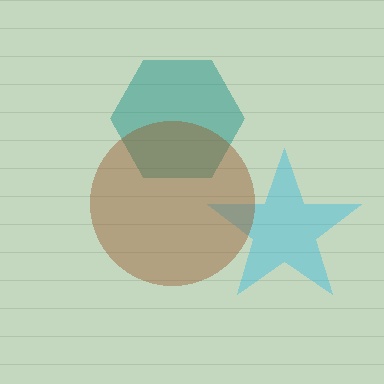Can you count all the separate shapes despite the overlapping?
Yes, there are 3 separate shapes.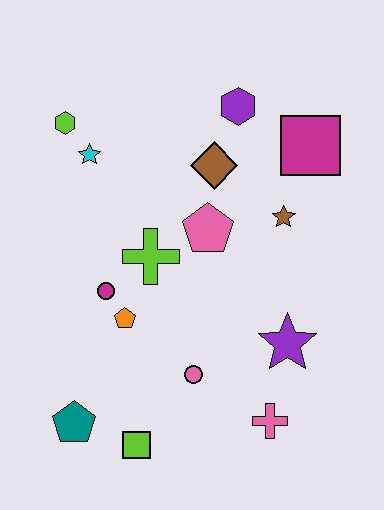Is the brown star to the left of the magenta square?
Yes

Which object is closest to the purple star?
The pink cross is closest to the purple star.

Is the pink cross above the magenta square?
No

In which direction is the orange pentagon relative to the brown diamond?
The orange pentagon is below the brown diamond.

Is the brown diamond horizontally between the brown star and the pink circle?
Yes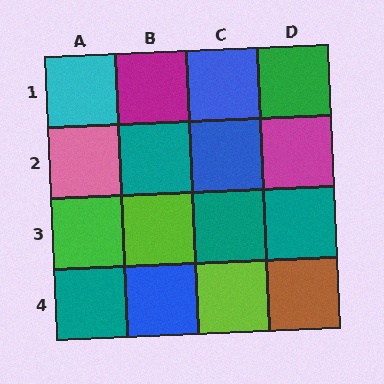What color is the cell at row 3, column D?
Teal.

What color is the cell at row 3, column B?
Lime.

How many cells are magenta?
2 cells are magenta.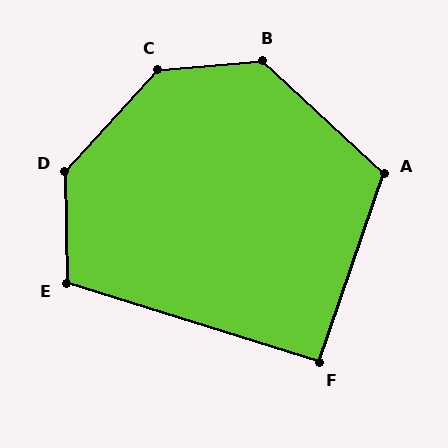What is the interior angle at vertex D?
Approximately 136 degrees (obtuse).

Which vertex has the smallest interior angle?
F, at approximately 92 degrees.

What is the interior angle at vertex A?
Approximately 114 degrees (obtuse).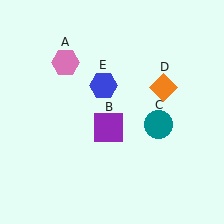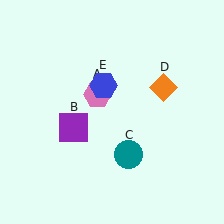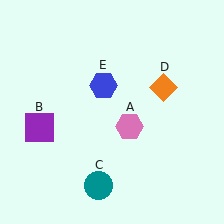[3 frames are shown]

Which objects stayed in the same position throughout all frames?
Orange diamond (object D) and blue hexagon (object E) remained stationary.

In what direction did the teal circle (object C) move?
The teal circle (object C) moved down and to the left.